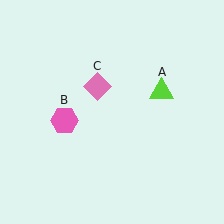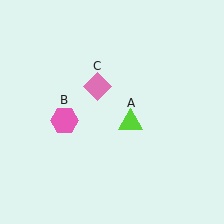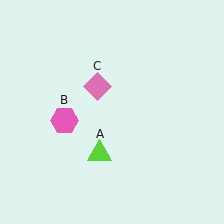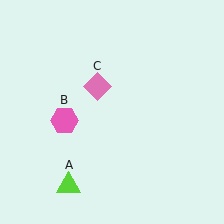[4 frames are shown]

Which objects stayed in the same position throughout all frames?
Pink hexagon (object B) and pink diamond (object C) remained stationary.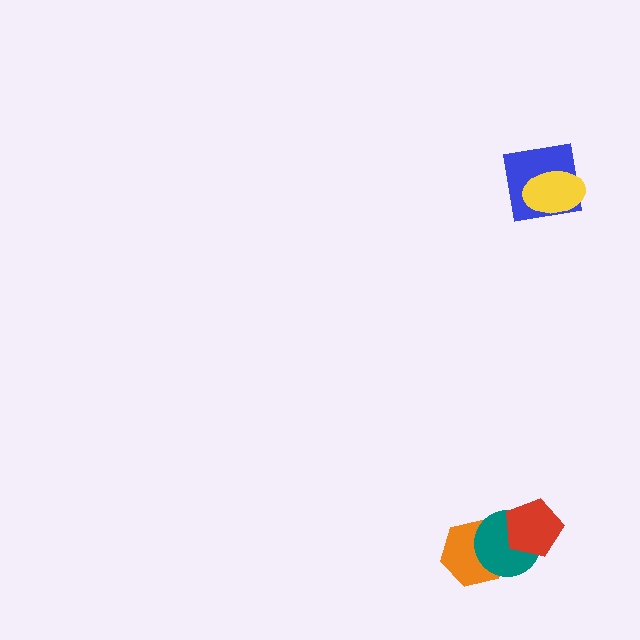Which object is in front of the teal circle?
The red pentagon is in front of the teal circle.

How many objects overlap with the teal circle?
2 objects overlap with the teal circle.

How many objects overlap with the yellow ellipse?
1 object overlaps with the yellow ellipse.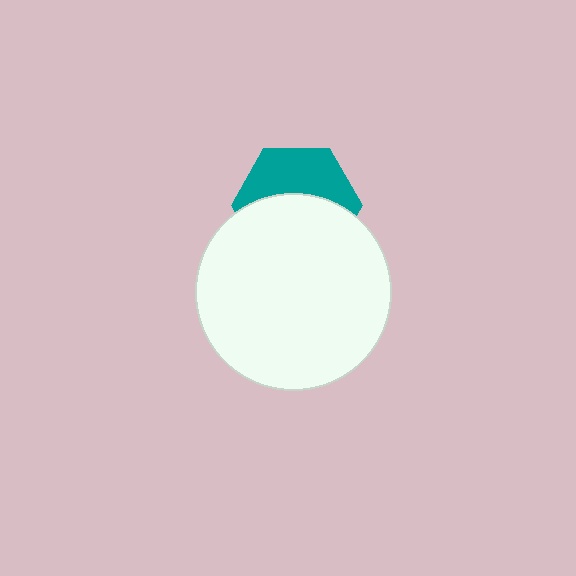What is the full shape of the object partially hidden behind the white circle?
The partially hidden object is a teal hexagon.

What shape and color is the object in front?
The object in front is a white circle.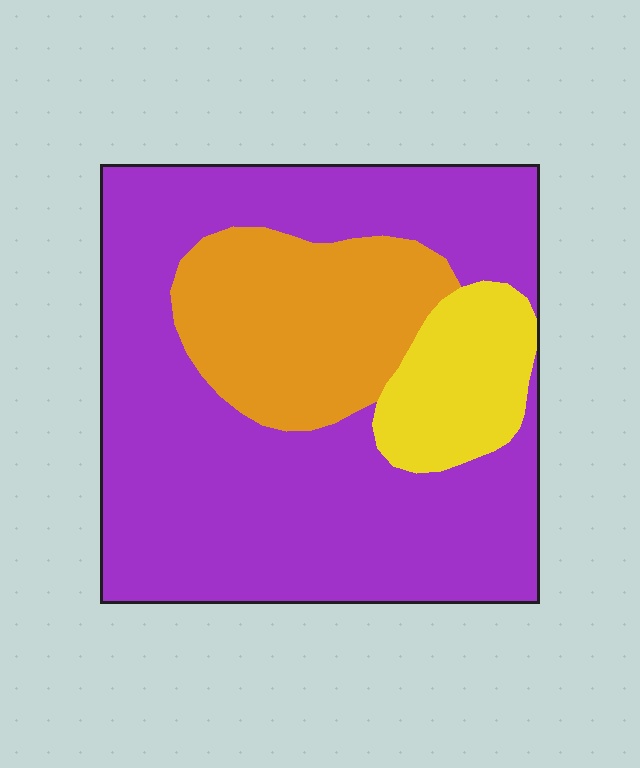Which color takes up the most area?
Purple, at roughly 65%.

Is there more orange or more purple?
Purple.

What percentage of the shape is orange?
Orange takes up about one fifth (1/5) of the shape.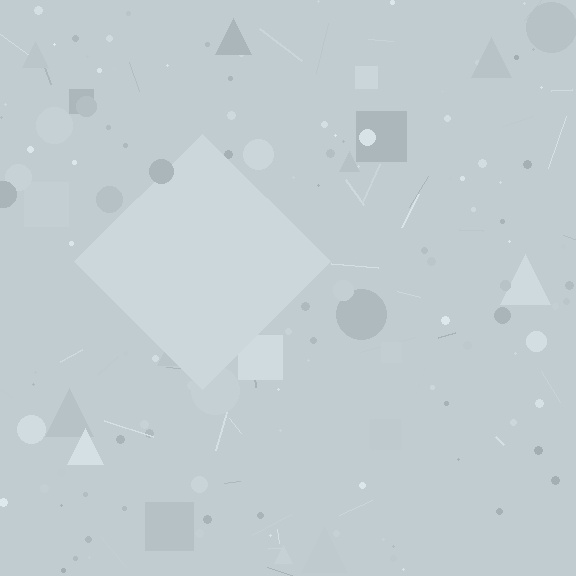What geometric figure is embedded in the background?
A diamond is embedded in the background.